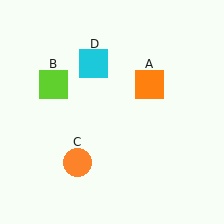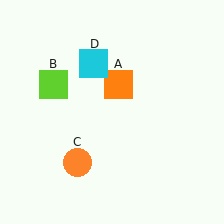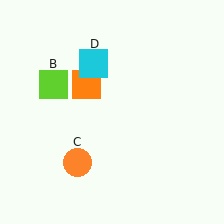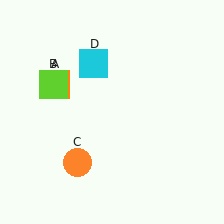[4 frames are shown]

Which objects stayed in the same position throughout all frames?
Lime square (object B) and orange circle (object C) and cyan square (object D) remained stationary.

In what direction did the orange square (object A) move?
The orange square (object A) moved left.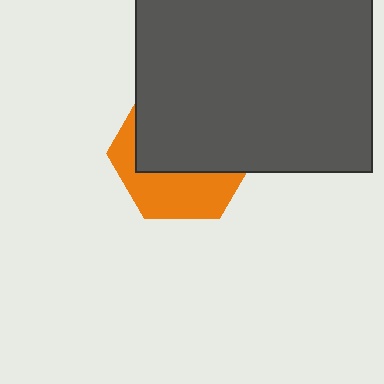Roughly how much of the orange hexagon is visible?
A small part of it is visible (roughly 39%).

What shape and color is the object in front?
The object in front is a dark gray rectangle.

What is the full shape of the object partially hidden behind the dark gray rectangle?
The partially hidden object is an orange hexagon.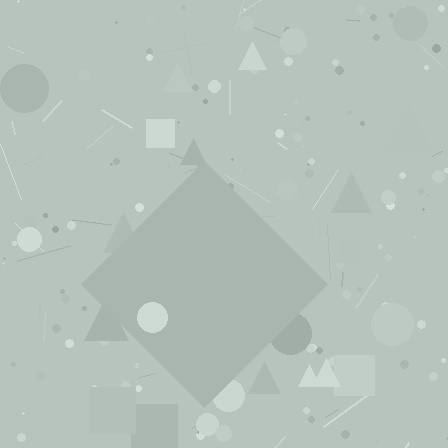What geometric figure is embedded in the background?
A diamond is embedded in the background.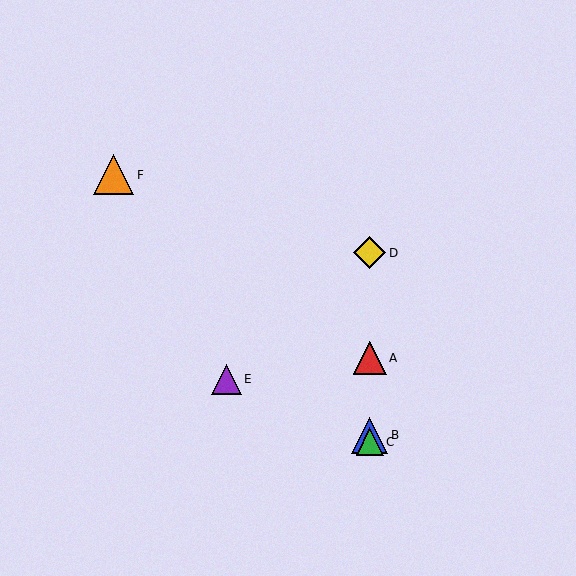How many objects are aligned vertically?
4 objects (A, B, C, D) are aligned vertically.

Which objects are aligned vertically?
Objects A, B, C, D are aligned vertically.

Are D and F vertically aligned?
No, D is at x≈370 and F is at x≈114.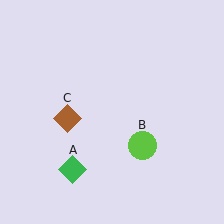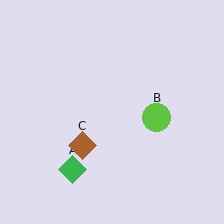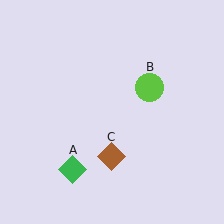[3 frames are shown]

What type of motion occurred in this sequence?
The lime circle (object B), brown diamond (object C) rotated counterclockwise around the center of the scene.